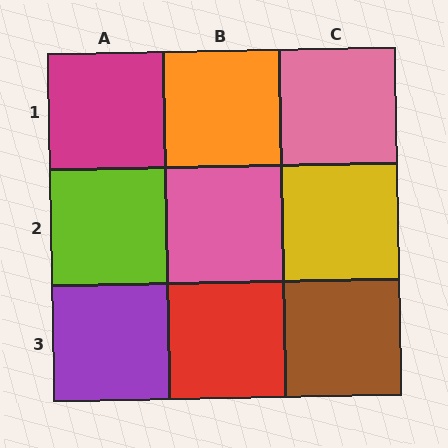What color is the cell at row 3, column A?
Purple.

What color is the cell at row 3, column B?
Red.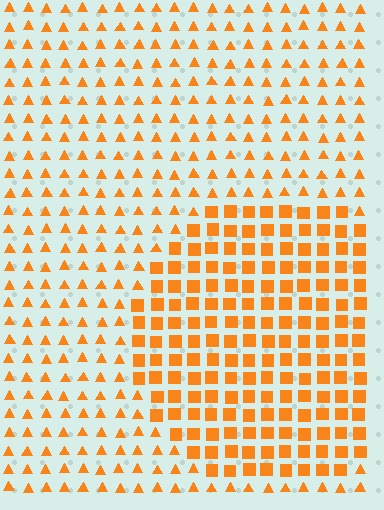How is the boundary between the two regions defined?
The boundary is defined by a change in element shape: squares inside vs. triangles outside. All elements share the same color and spacing.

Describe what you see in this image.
The image is filled with small orange elements arranged in a uniform grid. A circle-shaped region contains squares, while the surrounding area contains triangles. The boundary is defined purely by the change in element shape.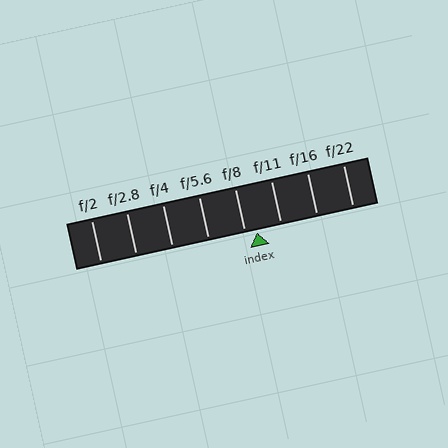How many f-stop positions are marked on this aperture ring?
There are 8 f-stop positions marked.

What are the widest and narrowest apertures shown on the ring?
The widest aperture shown is f/2 and the narrowest is f/22.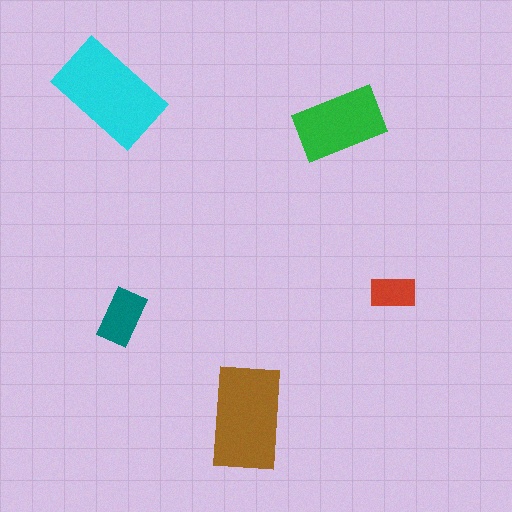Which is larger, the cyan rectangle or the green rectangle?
The cyan one.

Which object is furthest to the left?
The cyan rectangle is leftmost.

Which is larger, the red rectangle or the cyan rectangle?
The cyan one.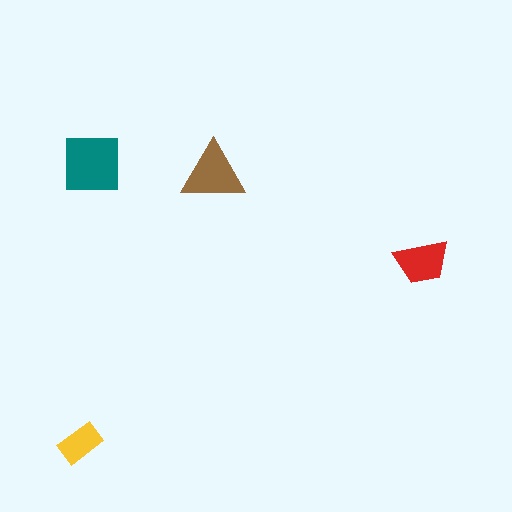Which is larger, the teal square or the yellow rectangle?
The teal square.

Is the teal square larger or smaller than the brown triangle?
Larger.